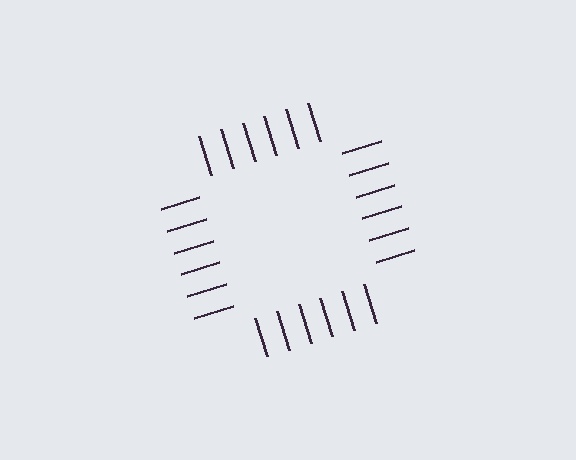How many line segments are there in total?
24 — 6 along each of the 4 edges.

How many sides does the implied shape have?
4 sides — the line-ends trace a square.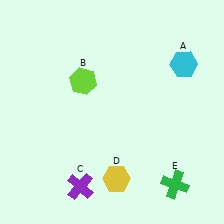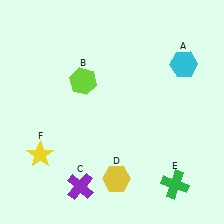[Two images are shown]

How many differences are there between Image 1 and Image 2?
There is 1 difference between the two images.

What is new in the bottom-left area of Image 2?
A yellow star (F) was added in the bottom-left area of Image 2.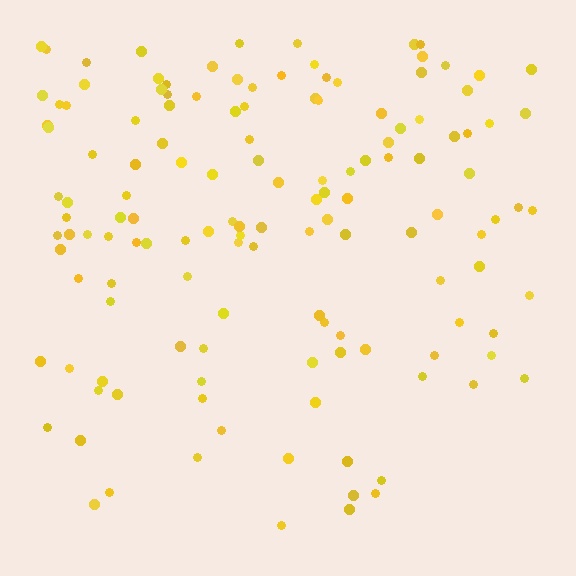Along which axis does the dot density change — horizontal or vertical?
Vertical.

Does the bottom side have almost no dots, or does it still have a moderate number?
Still a moderate number, just noticeably fewer than the top.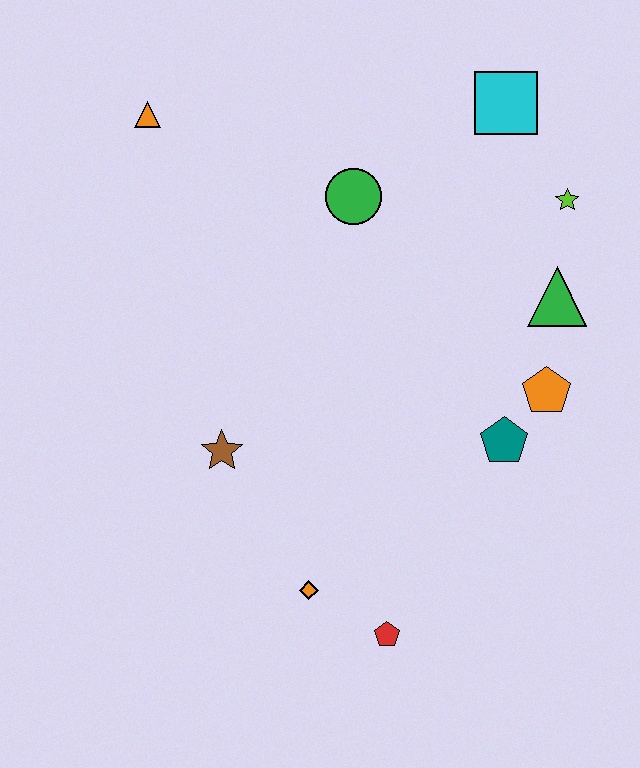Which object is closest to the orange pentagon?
The teal pentagon is closest to the orange pentagon.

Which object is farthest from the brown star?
The cyan square is farthest from the brown star.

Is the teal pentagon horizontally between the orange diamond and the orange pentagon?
Yes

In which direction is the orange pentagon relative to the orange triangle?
The orange pentagon is to the right of the orange triangle.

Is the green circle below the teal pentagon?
No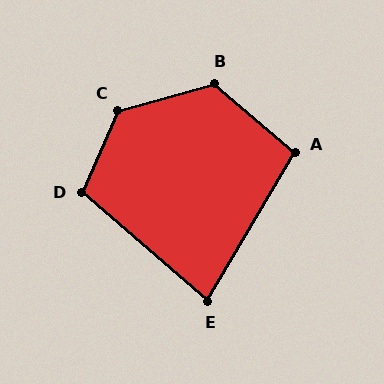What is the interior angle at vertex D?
Approximately 107 degrees (obtuse).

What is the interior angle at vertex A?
Approximately 100 degrees (obtuse).